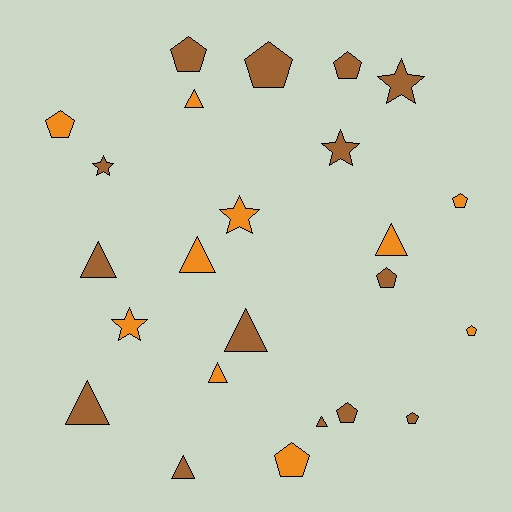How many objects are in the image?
There are 24 objects.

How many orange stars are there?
There are 2 orange stars.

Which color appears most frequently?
Brown, with 14 objects.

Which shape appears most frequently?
Pentagon, with 10 objects.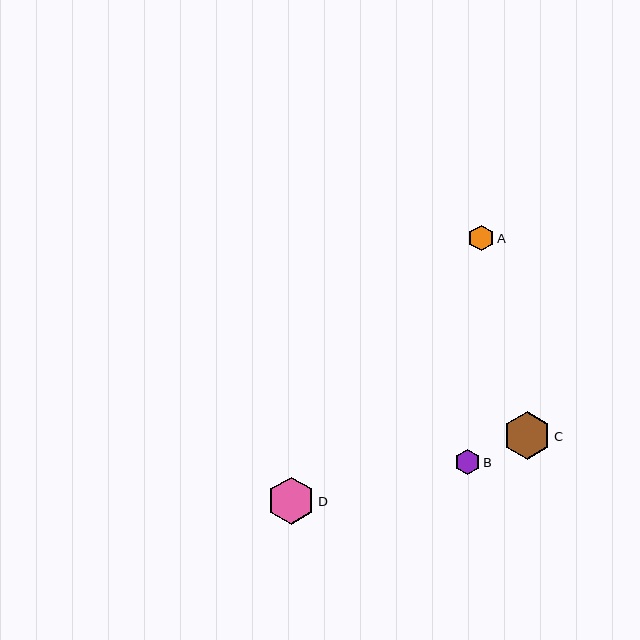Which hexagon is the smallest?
Hexagon B is the smallest with a size of approximately 25 pixels.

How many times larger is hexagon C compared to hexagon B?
Hexagon C is approximately 1.9 times the size of hexagon B.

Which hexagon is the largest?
Hexagon D is the largest with a size of approximately 47 pixels.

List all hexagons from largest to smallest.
From largest to smallest: D, C, A, B.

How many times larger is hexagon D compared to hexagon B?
Hexagon D is approximately 1.9 times the size of hexagon B.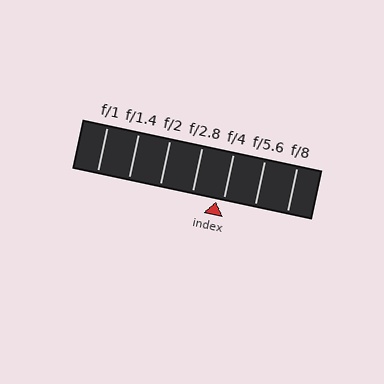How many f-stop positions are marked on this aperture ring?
There are 7 f-stop positions marked.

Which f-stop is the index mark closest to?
The index mark is closest to f/4.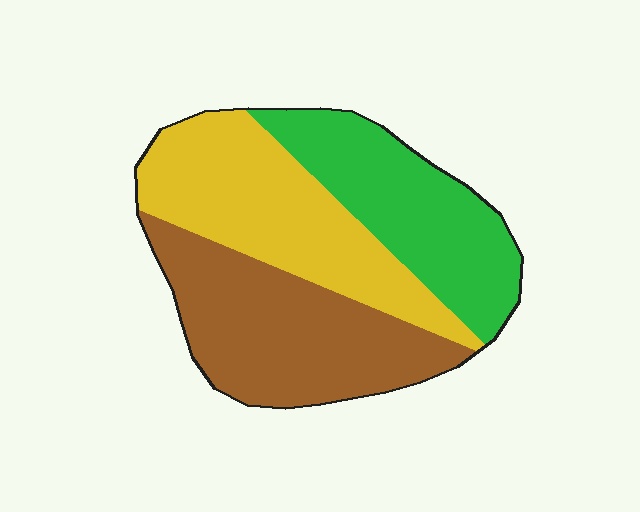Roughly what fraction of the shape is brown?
Brown covers 36% of the shape.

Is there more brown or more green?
Brown.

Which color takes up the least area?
Green, at roughly 30%.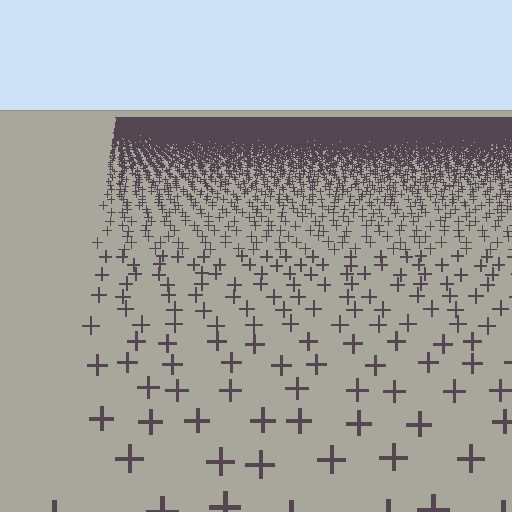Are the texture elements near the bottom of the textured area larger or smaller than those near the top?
Larger. Near the bottom, elements are closer to the viewer and appear at a bigger on-screen size.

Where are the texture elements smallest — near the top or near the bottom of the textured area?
Near the top.